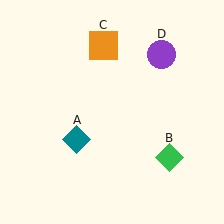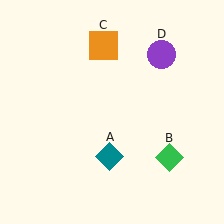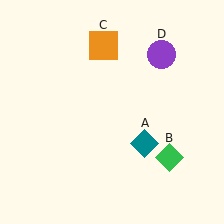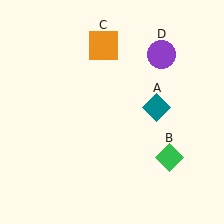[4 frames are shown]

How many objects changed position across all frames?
1 object changed position: teal diamond (object A).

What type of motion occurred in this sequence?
The teal diamond (object A) rotated counterclockwise around the center of the scene.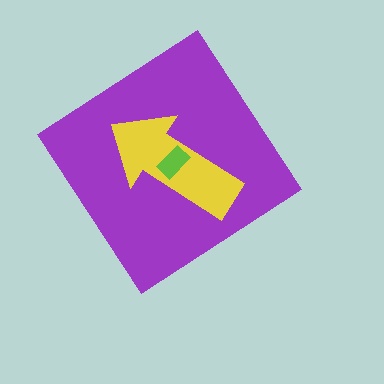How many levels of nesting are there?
3.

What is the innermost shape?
The lime rectangle.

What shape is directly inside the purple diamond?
The yellow arrow.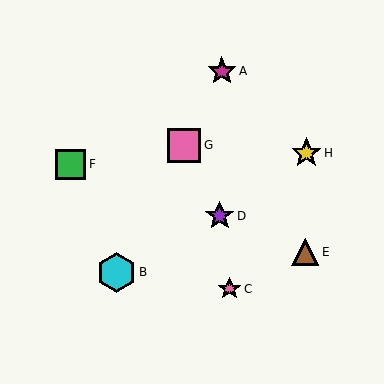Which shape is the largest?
The cyan hexagon (labeled B) is the largest.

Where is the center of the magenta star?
The center of the magenta star is at (222, 71).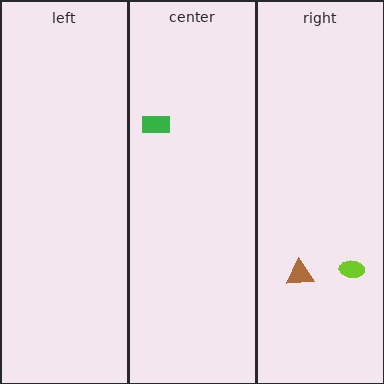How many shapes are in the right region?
2.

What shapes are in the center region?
The green rectangle.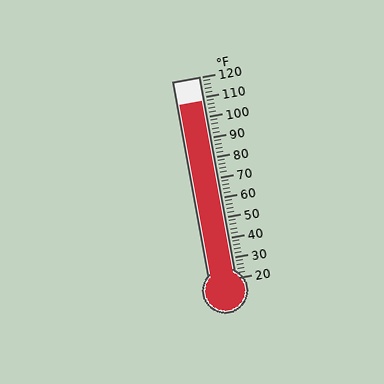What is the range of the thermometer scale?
The thermometer scale ranges from 20°F to 120°F.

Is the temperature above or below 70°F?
The temperature is above 70°F.